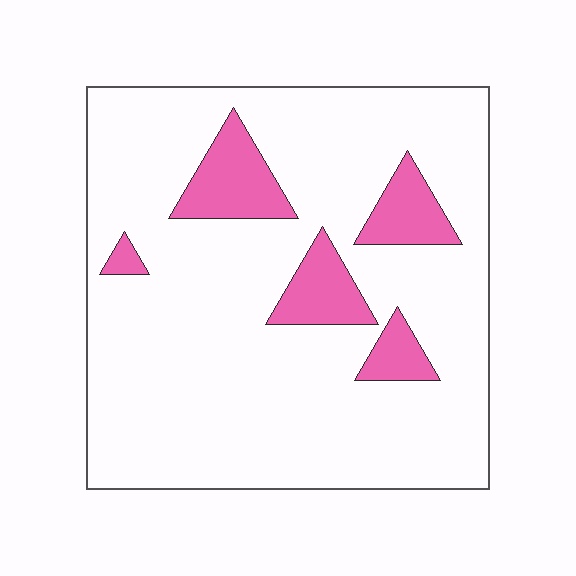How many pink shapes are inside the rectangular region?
5.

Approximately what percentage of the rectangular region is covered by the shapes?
Approximately 15%.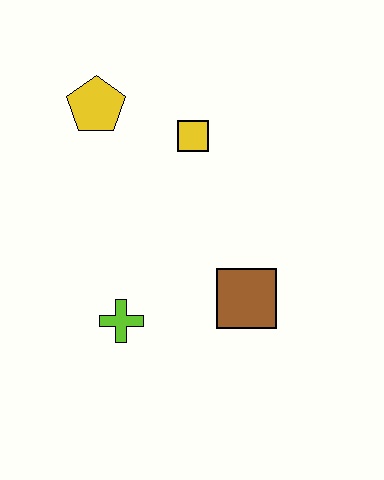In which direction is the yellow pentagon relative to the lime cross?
The yellow pentagon is above the lime cross.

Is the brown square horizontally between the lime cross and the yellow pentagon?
No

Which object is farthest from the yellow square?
The lime cross is farthest from the yellow square.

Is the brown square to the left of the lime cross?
No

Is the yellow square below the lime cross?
No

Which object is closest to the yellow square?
The yellow pentagon is closest to the yellow square.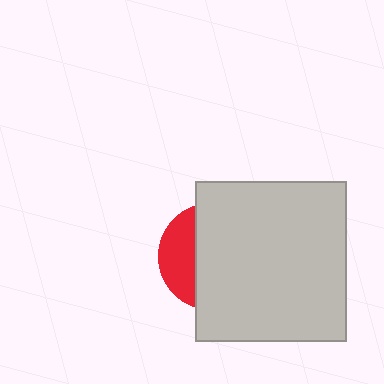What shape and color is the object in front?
The object in front is a light gray rectangle.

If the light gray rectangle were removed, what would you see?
You would see the complete red circle.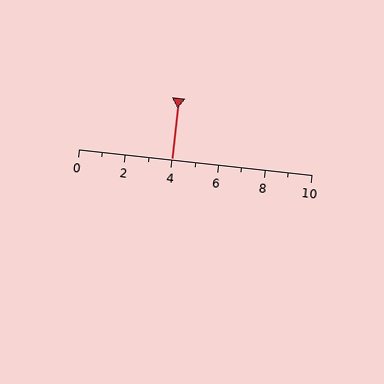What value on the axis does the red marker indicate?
The marker indicates approximately 4.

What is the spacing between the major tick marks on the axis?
The major ticks are spaced 2 apart.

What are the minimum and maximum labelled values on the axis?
The axis runs from 0 to 10.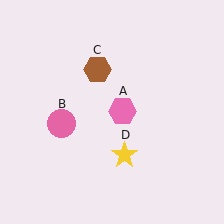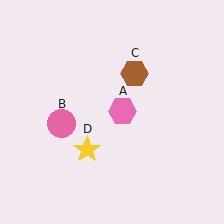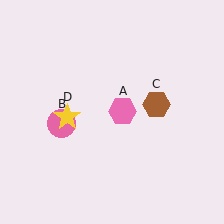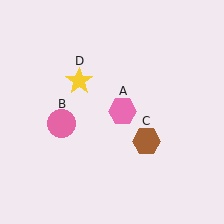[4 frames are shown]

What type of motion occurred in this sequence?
The brown hexagon (object C), yellow star (object D) rotated clockwise around the center of the scene.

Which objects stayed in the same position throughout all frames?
Pink hexagon (object A) and pink circle (object B) remained stationary.